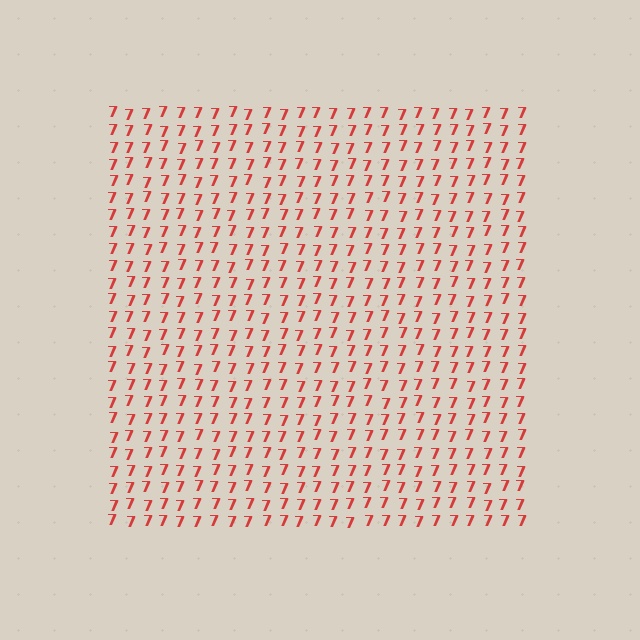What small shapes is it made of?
It is made of small digit 7's.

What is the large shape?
The large shape is a square.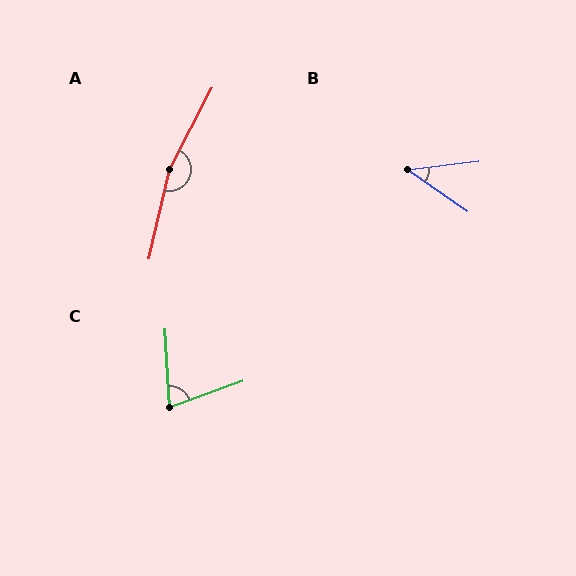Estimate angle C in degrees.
Approximately 73 degrees.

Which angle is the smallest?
B, at approximately 42 degrees.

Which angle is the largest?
A, at approximately 165 degrees.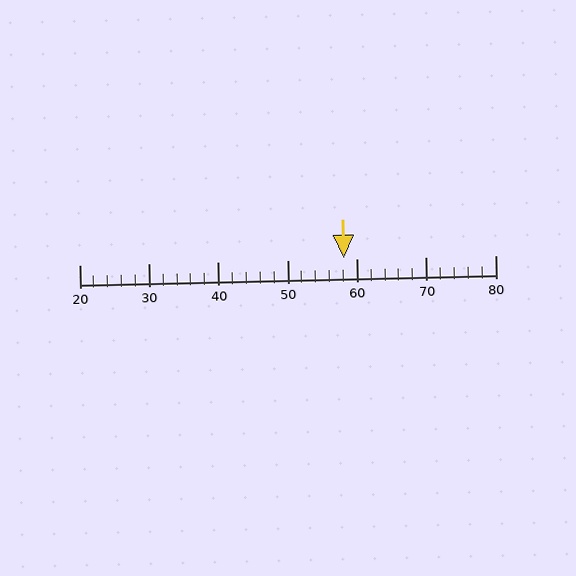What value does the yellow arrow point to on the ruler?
The yellow arrow points to approximately 58.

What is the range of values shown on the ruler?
The ruler shows values from 20 to 80.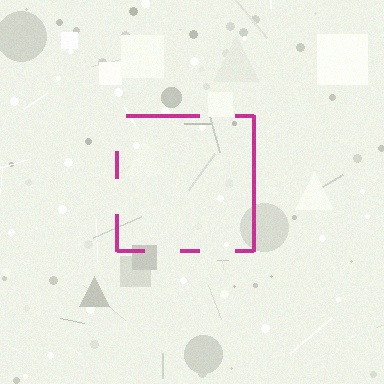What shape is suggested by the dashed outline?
The dashed outline suggests a square.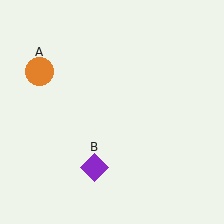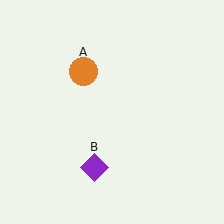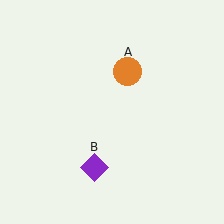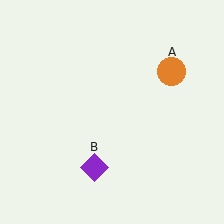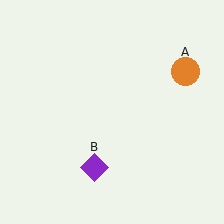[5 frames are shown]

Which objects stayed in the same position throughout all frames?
Purple diamond (object B) remained stationary.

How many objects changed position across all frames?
1 object changed position: orange circle (object A).